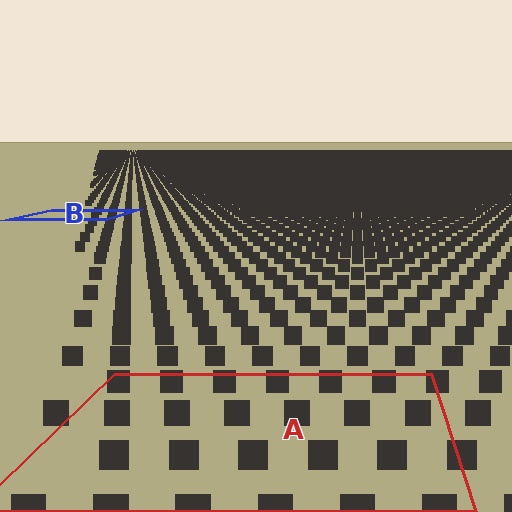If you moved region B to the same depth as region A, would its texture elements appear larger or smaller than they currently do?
They would appear larger. At a closer depth, the same texture elements are projected at a bigger on-screen size.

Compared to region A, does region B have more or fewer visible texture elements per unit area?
Region B has more texture elements per unit area — they are packed more densely because it is farther away.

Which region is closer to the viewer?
Region A is closer. The texture elements there are larger and more spread out.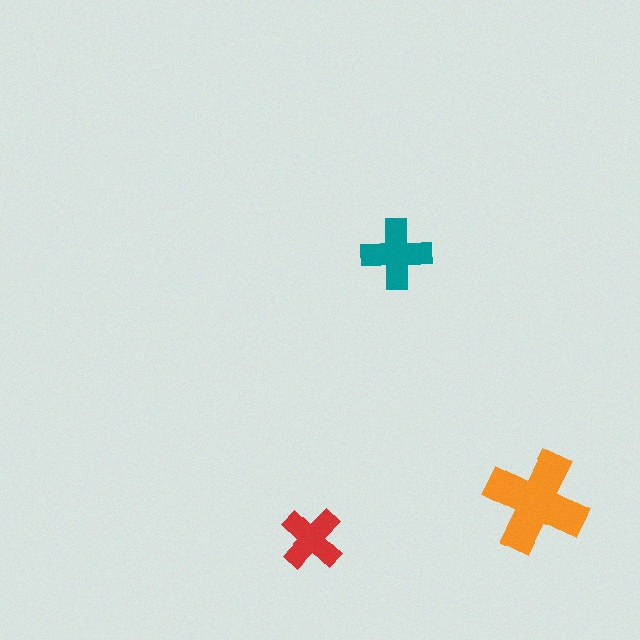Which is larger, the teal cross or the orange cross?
The orange one.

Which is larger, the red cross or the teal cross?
The teal one.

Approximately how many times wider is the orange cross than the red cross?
About 1.5 times wider.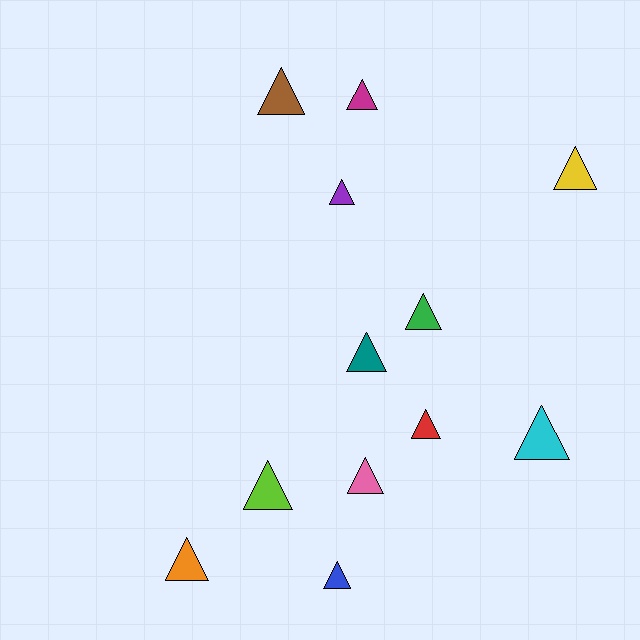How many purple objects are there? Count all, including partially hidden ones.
There is 1 purple object.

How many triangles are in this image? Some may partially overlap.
There are 12 triangles.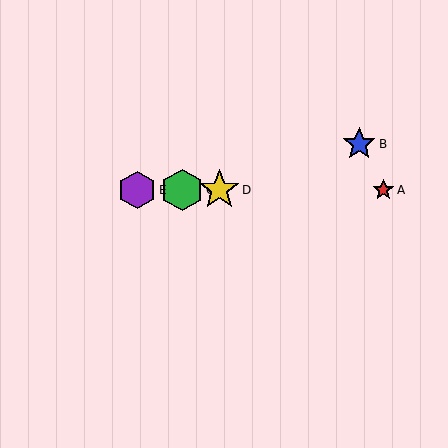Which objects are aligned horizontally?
Objects A, C, D, E are aligned horizontally.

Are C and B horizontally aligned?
No, C is at y≈190 and B is at y≈144.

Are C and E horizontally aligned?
Yes, both are at y≈190.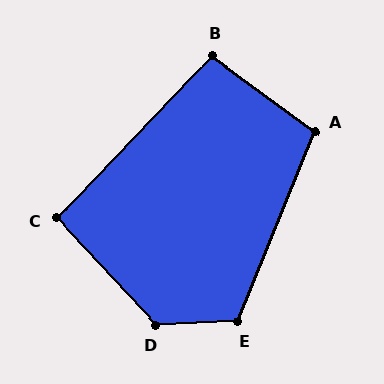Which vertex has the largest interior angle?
D, at approximately 131 degrees.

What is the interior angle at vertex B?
Approximately 98 degrees (obtuse).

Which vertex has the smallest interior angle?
C, at approximately 94 degrees.